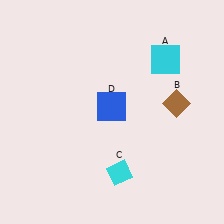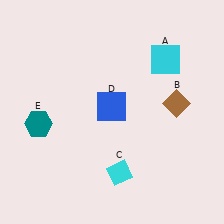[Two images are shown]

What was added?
A teal hexagon (E) was added in Image 2.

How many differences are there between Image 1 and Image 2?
There is 1 difference between the two images.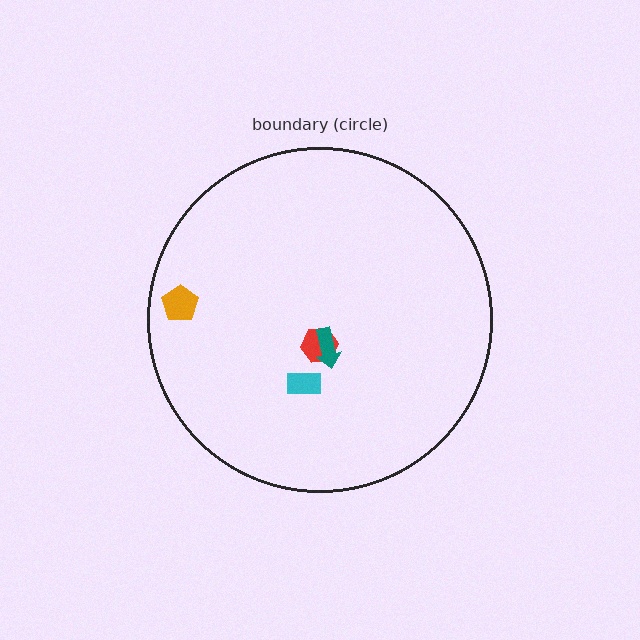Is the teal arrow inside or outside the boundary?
Inside.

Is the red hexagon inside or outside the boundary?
Inside.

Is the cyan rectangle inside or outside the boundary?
Inside.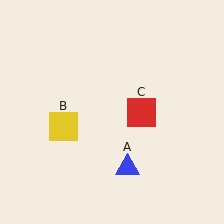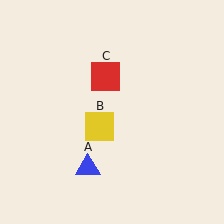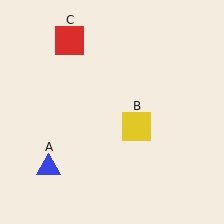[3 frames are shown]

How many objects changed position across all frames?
3 objects changed position: blue triangle (object A), yellow square (object B), red square (object C).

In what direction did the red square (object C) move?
The red square (object C) moved up and to the left.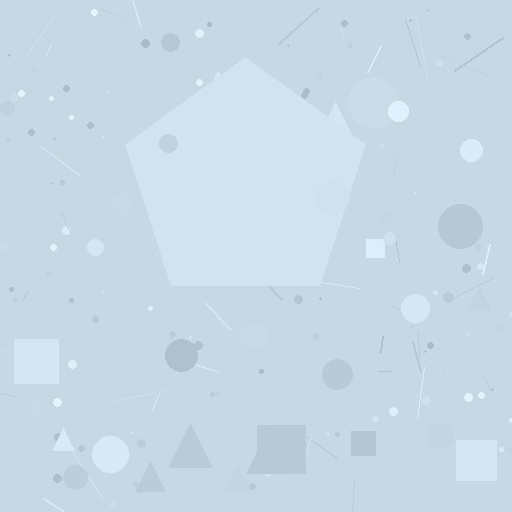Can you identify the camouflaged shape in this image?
The camouflaged shape is a pentagon.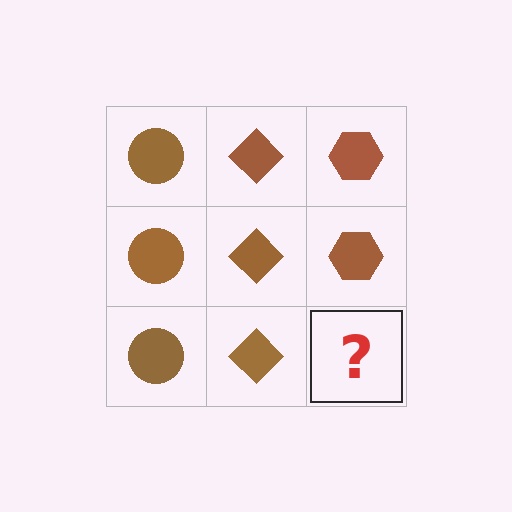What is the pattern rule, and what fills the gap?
The rule is that each column has a consistent shape. The gap should be filled with a brown hexagon.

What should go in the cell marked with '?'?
The missing cell should contain a brown hexagon.